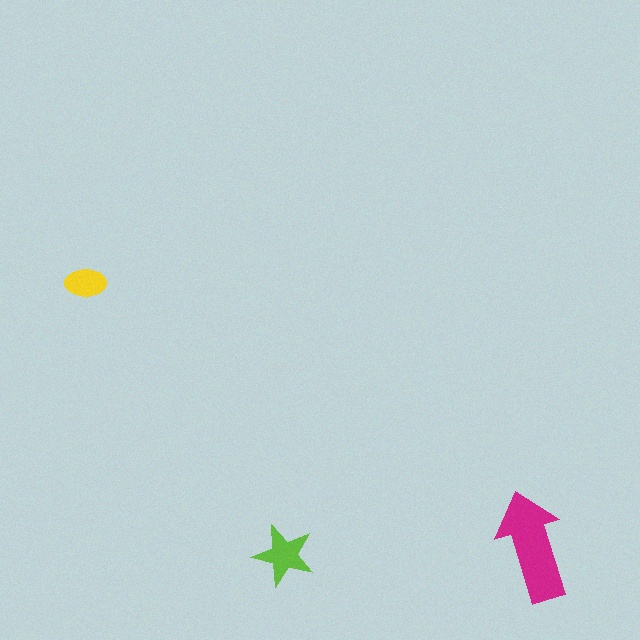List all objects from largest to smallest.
The magenta arrow, the lime star, the yellow ellipse.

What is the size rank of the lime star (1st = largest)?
2nd.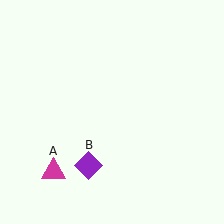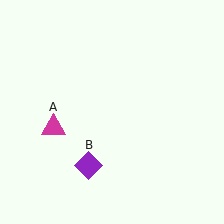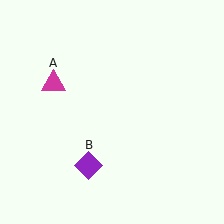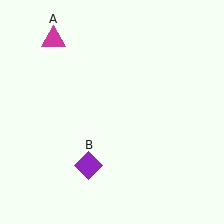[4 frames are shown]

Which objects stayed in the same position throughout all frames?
Purple diamond (object B) remained stationary.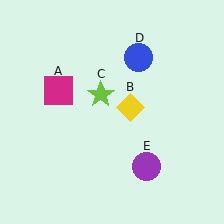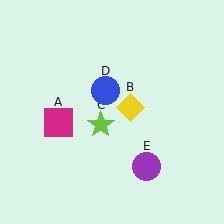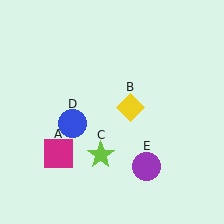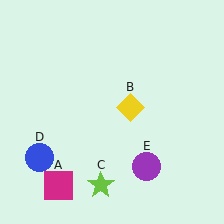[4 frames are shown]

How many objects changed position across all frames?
3 objects changed position: magenta square (object A), lime star (object C), blue circle (object D).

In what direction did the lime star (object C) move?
The lime star (object C) moved down.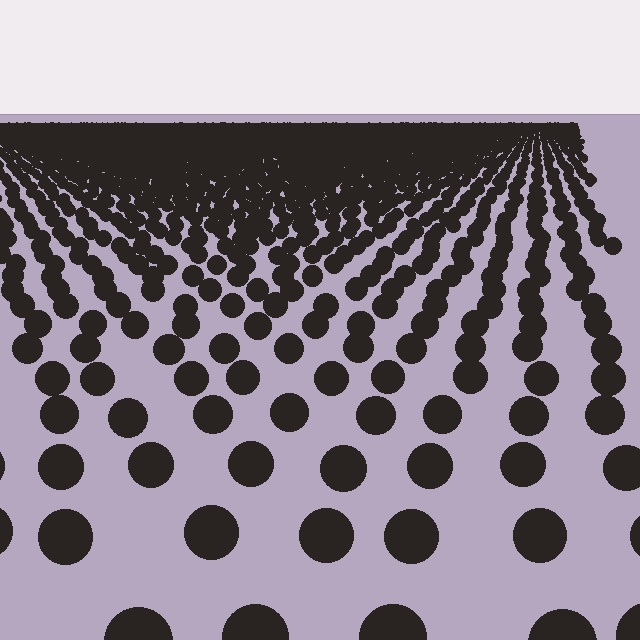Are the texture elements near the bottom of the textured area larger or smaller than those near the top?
Larger. Near the bottom, elements are closer to the viewer and appear at a bigger on-screen size.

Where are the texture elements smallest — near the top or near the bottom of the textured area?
Near the top.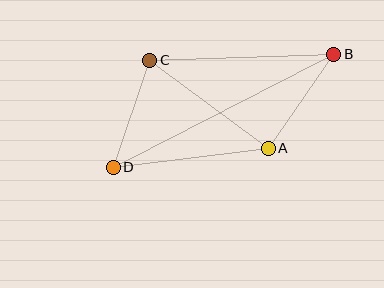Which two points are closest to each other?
Points C and D are closest to each other.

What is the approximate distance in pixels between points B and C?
The distance between B and C is approximately 184 pixels.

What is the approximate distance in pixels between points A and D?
The distance between A and D is approximately 156 pixels.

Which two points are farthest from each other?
Points B and D are farthest from each other.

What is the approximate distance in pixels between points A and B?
The distance between A and B is approximately 115 pixels.